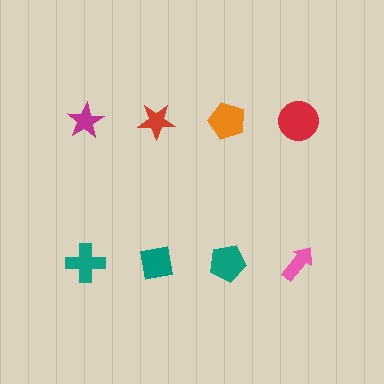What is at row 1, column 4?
A red circle.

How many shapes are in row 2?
4 shapes.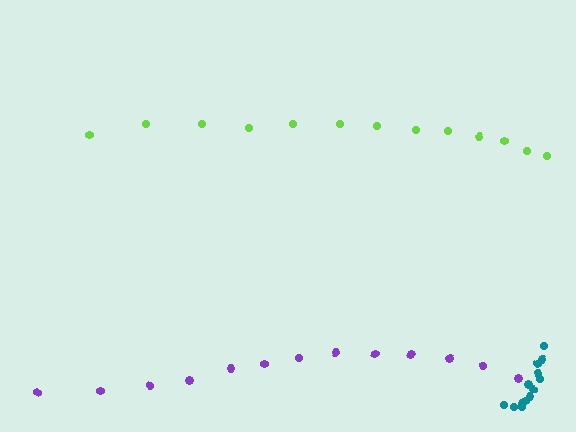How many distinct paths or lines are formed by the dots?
There are 3 distinct paths.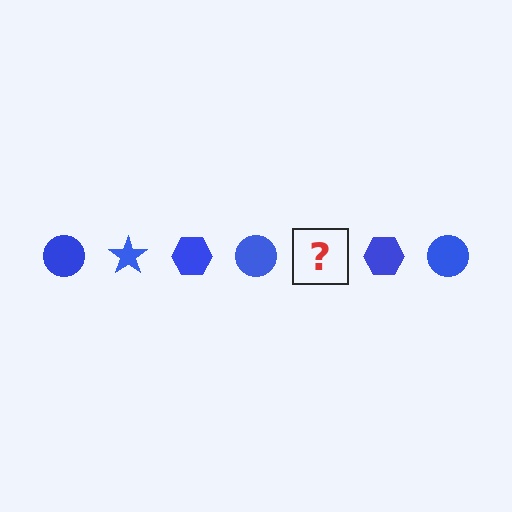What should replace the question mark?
The question mark should be replaced with a blue star.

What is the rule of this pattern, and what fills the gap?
The rule is that the pattern cycles through circle, star, hexagon shapes in blue. The gap should be filled with a blue star.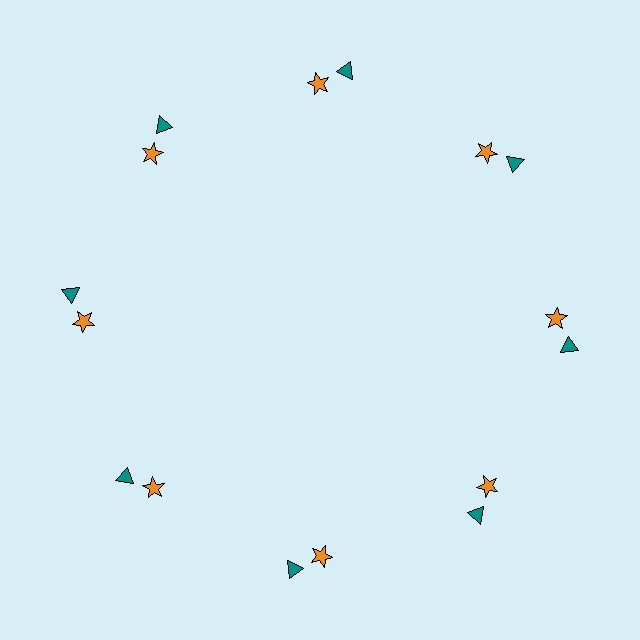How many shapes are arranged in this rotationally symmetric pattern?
There are 16 shapes, arranged in 8 groups of 2.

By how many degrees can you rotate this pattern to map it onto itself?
The pattern maps onto itself every 45 degrees of rotation.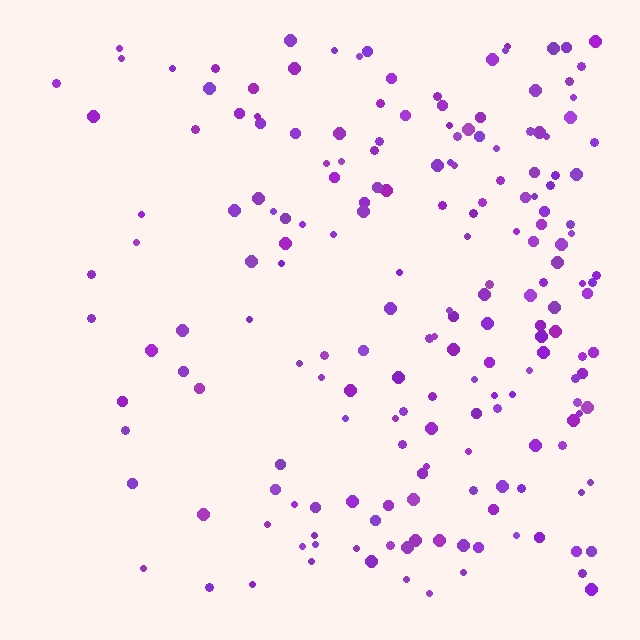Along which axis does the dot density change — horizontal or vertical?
Horizontal.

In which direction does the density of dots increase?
From left to right, with the right side densest.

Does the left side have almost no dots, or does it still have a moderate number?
Still a moderate number, just noticeably fewer than the right.